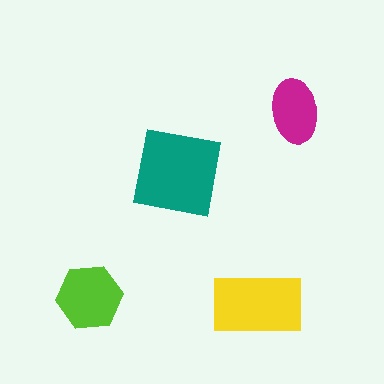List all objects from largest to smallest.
The teal square, the yellow rectangle, the lime hexagon, the magenta ellipse.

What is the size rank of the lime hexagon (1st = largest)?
3rd.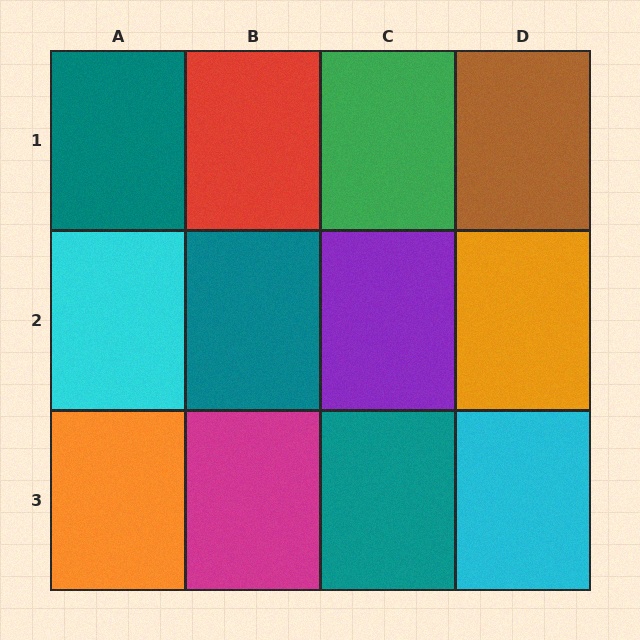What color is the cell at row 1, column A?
Teal.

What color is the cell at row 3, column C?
Teal.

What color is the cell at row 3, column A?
Orange.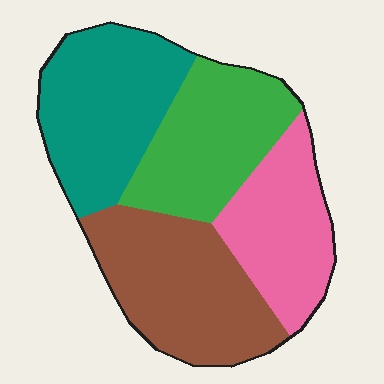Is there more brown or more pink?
Brown.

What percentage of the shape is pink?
Pink covers roughly 20% of the shape.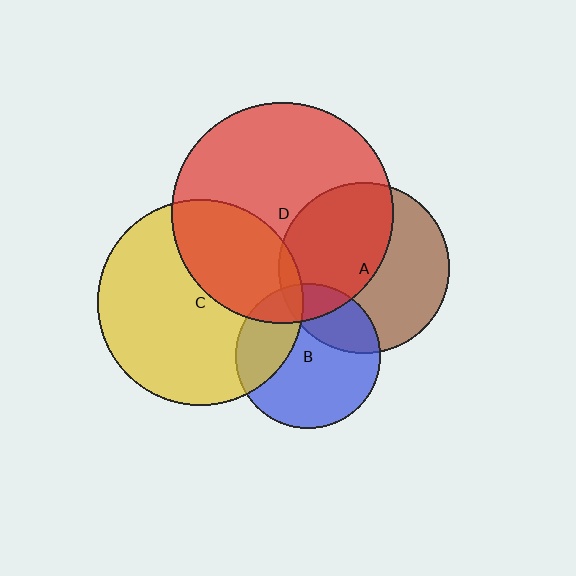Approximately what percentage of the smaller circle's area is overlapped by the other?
Approximately 15%.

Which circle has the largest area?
Circle D (red).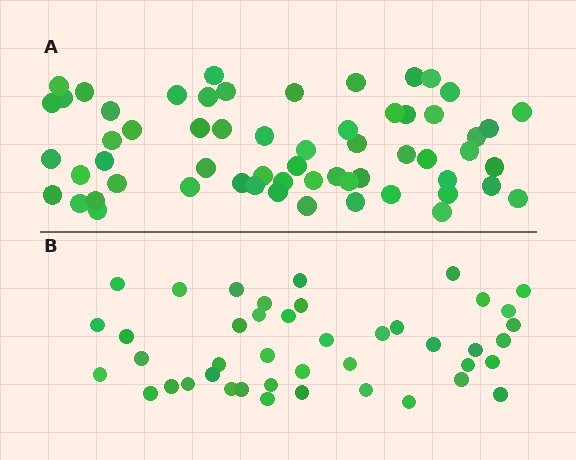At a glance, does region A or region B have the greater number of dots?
Region A (the top region) has more dots.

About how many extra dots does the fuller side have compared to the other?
Region A has approximately 15 more dots than region B.